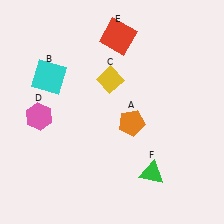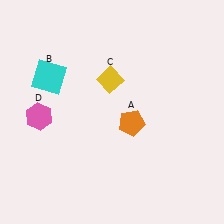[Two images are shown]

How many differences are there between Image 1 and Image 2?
There are 2 differences between the two images.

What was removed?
The green triangle (F), the red square (E) were removed in Image 2.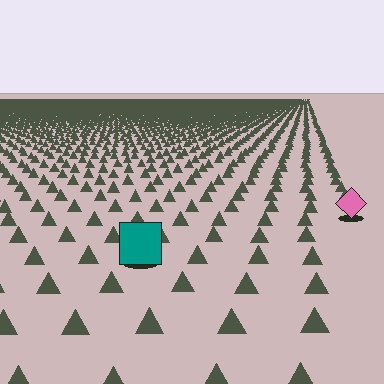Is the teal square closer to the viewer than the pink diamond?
Yes. The teal square is closer — you can tell from the texture gradient: the ground texture is coarser near it.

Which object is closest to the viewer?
The teal square is closest. The texture marks near it are larger and more spread out.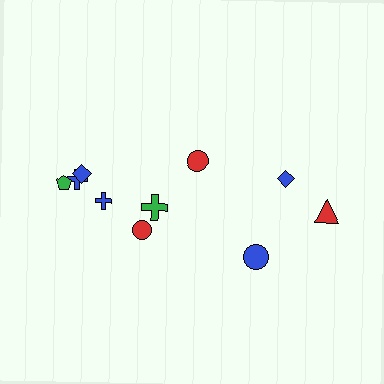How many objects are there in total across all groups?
There are 10 objects.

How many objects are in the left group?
There are 7 objects.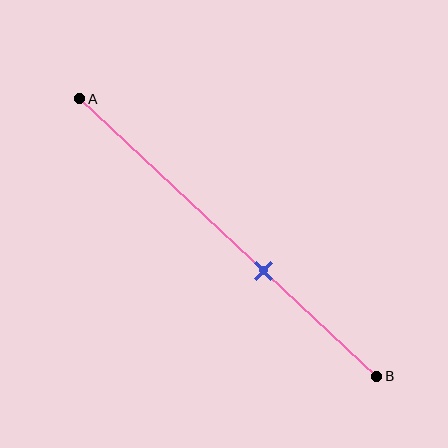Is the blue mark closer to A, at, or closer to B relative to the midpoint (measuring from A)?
The blue mark is closer to point B than the midpoint of segment AB.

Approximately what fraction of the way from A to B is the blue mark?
The blue mark is approximately 60% of the way from A to B.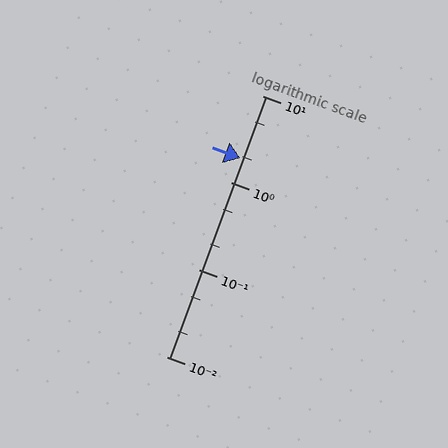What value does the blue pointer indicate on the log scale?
The pointer indicates approximately 1.9.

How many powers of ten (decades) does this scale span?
The scale spans 3 decades, from 0.01 to 10.